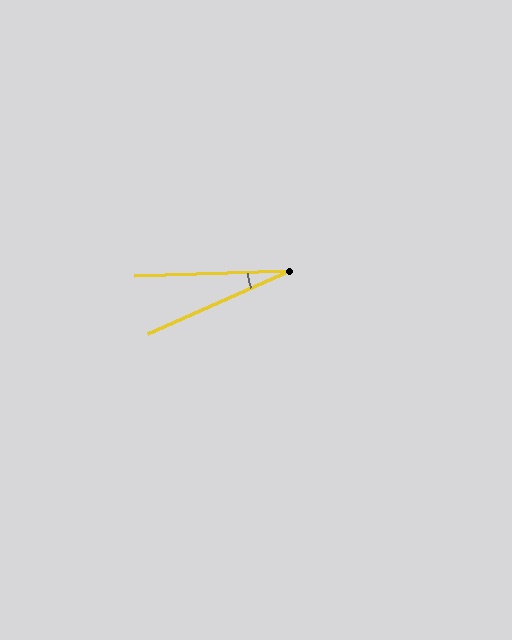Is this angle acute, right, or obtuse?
It is acute.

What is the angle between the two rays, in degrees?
Approximately 22 degrees.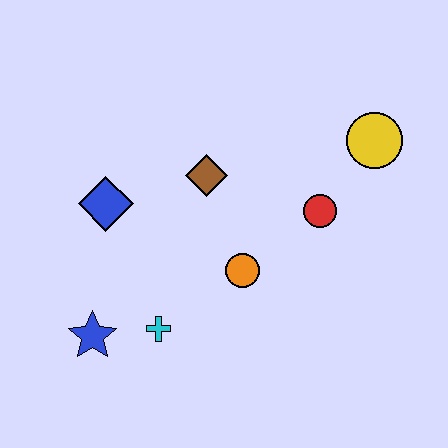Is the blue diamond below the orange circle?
No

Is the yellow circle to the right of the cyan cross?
Yes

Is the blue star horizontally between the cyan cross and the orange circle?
No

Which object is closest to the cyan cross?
The blue star is closest to the cyan cross.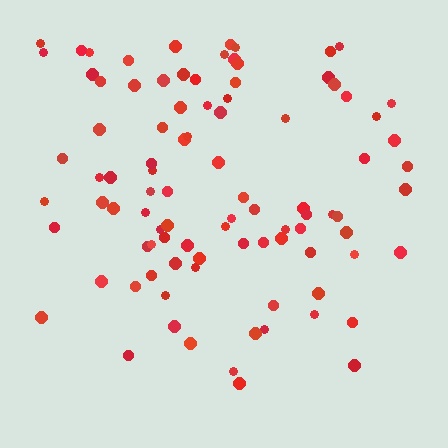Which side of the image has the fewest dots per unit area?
The bottom.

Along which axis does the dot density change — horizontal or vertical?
Vertical.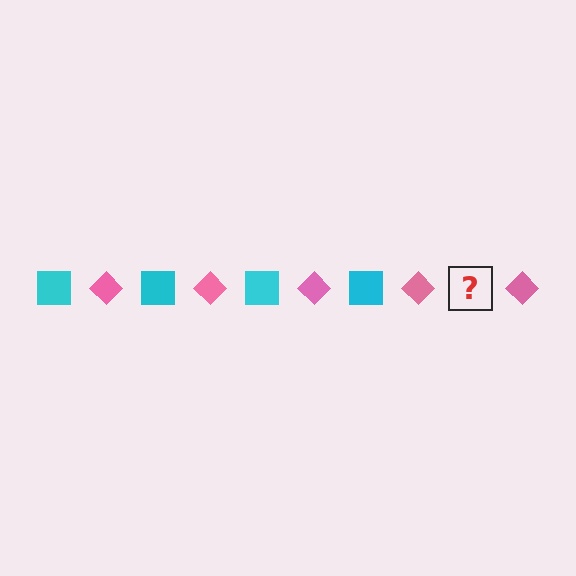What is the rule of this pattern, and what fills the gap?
The rule is that the pattern alternates between cyan square and pink diamond. The gap should be filled with a cyan square.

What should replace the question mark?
The question mark should be replaced with a cyan square.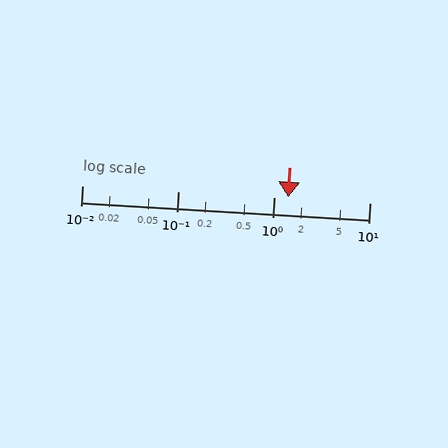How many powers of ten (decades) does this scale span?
The scale spans 3 decades, from 0.01 to 10.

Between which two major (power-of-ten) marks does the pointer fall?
The pointer is between 1 and 10.